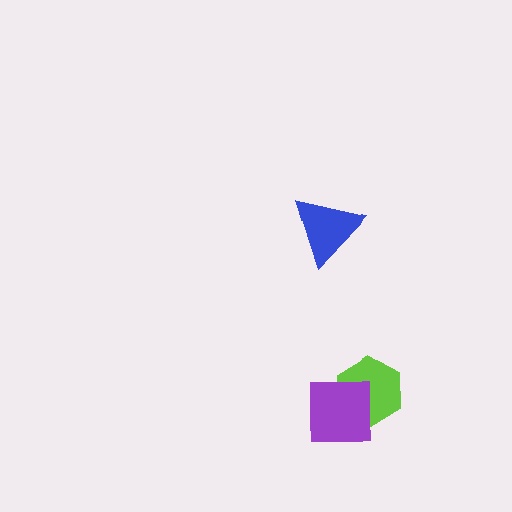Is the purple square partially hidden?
No, no other shape covers it.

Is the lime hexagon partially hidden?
Yes, it is partially covered by another shape.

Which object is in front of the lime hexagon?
The purple square is in front of the lime hexagon.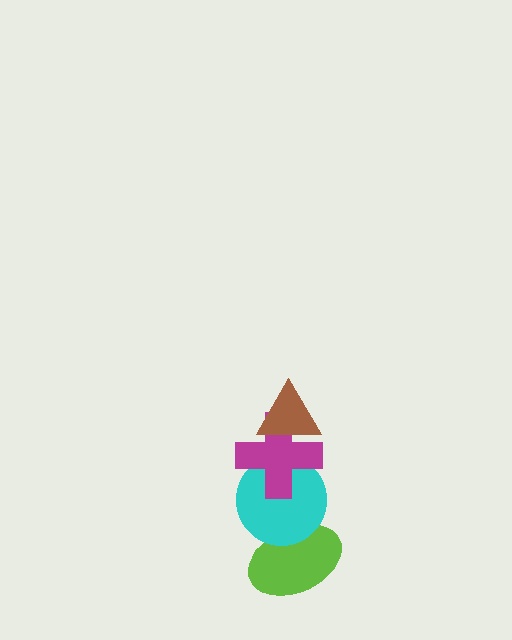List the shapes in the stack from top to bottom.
From top to bottom: the brown triangle, the magenta cross, the cyan circle, the lime ellipse.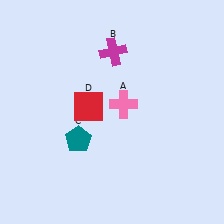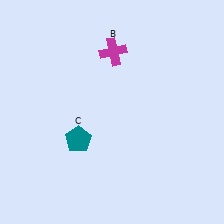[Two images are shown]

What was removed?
The pink cross (A), the red square (D) were removed in Image 2.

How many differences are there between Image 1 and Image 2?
There are 2 differences between the two images.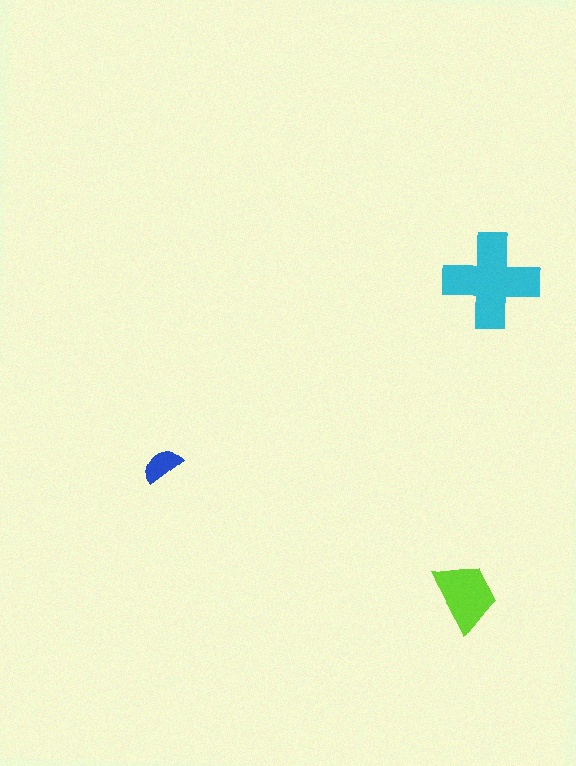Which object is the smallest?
The blue semicircle.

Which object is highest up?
The cyan cross is topmost.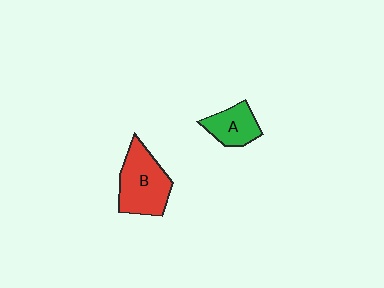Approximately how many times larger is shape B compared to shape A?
Approximately 1.7 times.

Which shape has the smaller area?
Shape A (green).